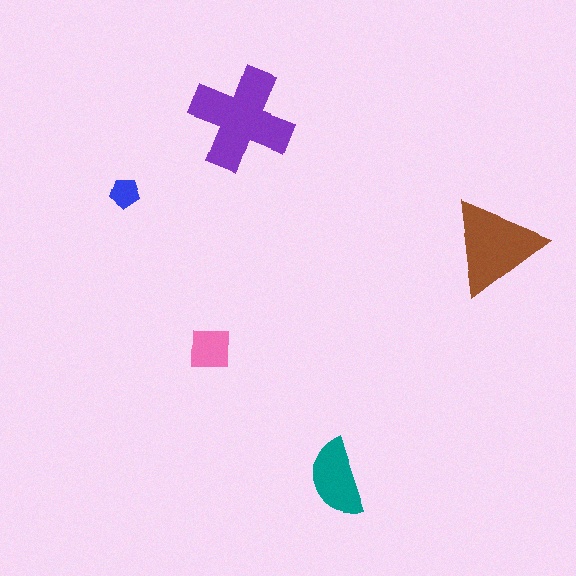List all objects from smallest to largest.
The blue pentagon, the pink square, the teal semicircle, the brown triangle, the purple cross.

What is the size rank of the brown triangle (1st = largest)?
2nd.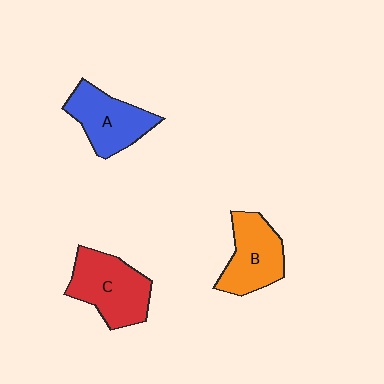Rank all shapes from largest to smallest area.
From largest to smallest: C (red), A (blue), B (orange).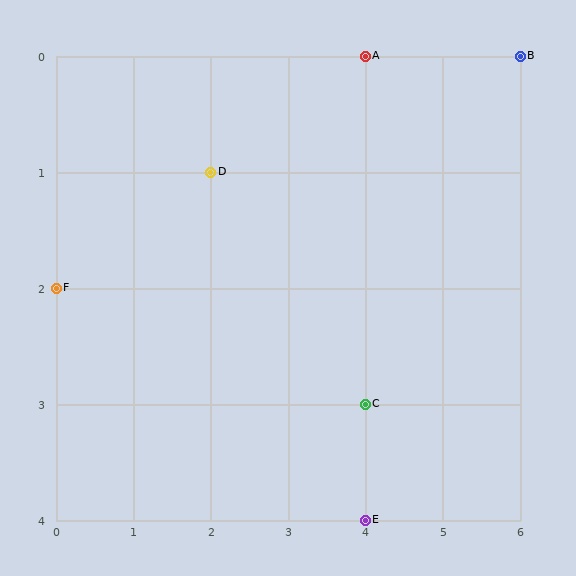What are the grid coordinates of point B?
Point B is at grid coordinates (6, 0).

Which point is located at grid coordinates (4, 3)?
Point C is at (4, 3).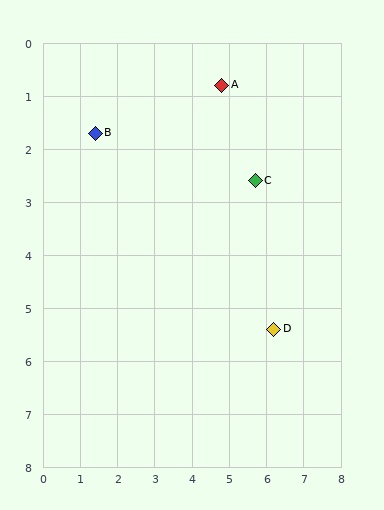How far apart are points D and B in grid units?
Points D and B are about 6.1 grid units apart.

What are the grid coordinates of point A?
Point A is at approximately (4.8, 0.8).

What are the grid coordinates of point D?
Point D is at approximately (6.2, 5.4).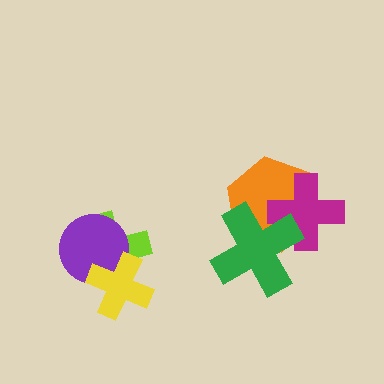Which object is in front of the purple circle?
The yellow cross is in front of the purple circle.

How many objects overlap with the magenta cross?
2 objects overlap with the magenta cross.